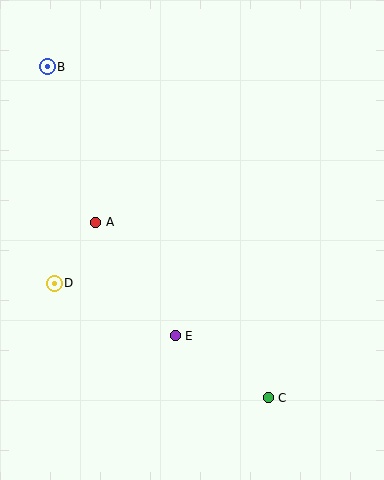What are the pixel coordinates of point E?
Point E is at (175, 336).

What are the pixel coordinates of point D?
Point D is at (54, 283).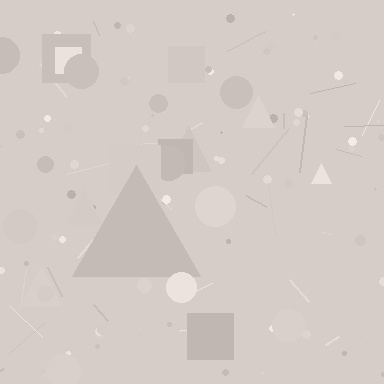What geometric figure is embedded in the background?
A triangle is embedded in the background.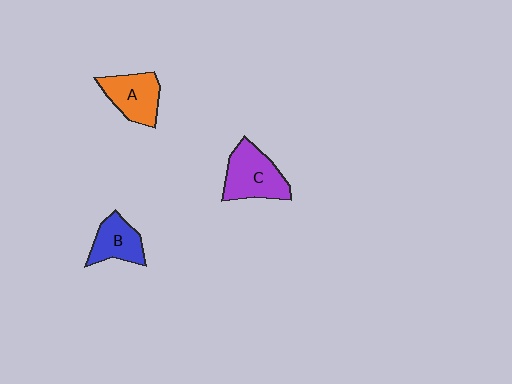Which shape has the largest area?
Shape C (purple).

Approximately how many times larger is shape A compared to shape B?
Approximately 1.2 times.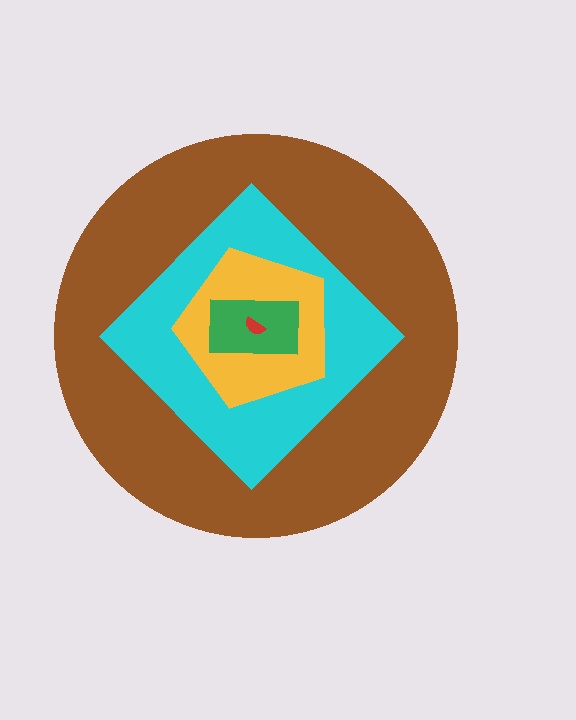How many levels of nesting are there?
5.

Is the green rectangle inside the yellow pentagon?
Yes.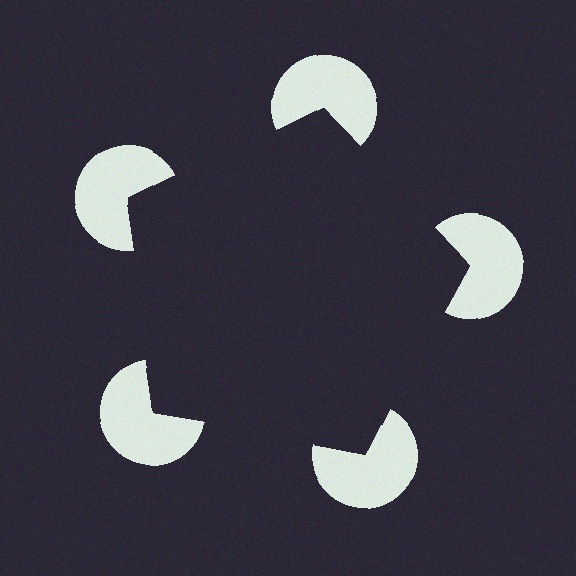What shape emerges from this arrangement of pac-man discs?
An illusory pentagon — its edges are inferred from the aligned wedge cuts in the pac-man discs, not physically drawn.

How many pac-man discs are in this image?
There are 5 — one at each vertex of the illusory pentagon.